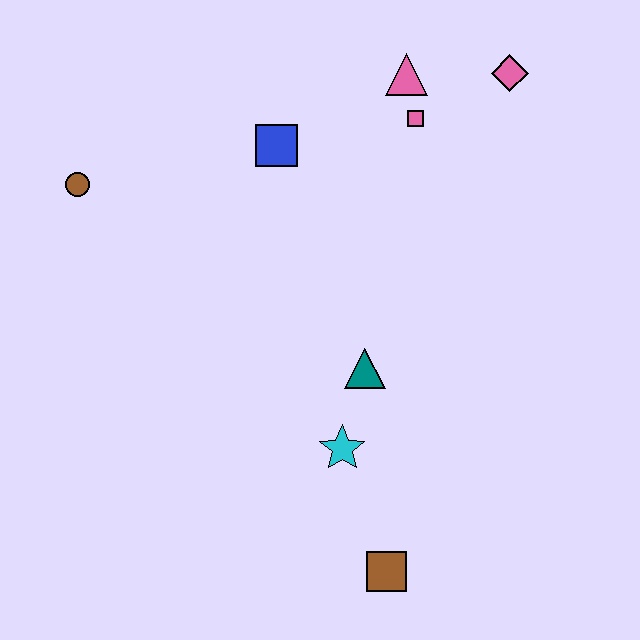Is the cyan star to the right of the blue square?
Yes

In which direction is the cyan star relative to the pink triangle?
The cyan star is below the pink triangle.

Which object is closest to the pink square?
The pink triangle is closest to the pink square.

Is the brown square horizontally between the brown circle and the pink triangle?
Yes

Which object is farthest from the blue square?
The brown square is farthest from the blue square.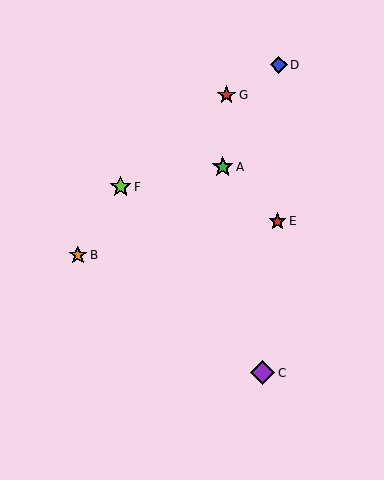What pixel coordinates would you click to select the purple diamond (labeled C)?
Click at (262, 373) to select the purple diamond C.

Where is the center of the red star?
The center of the red star is at (227, 95).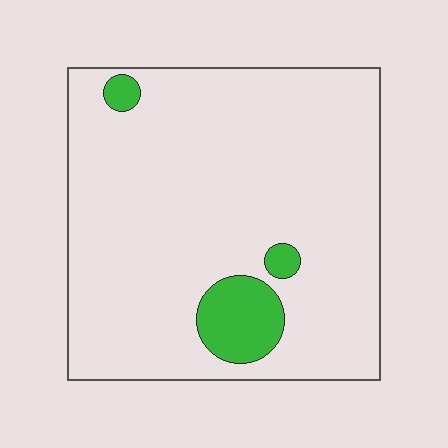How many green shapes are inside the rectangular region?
3.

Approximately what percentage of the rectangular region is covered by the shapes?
Approximately 10%.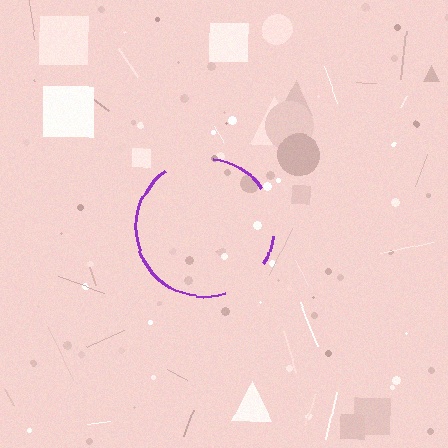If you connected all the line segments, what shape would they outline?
They would outline a circle.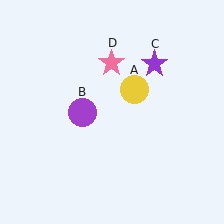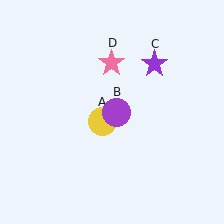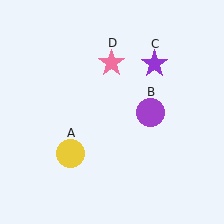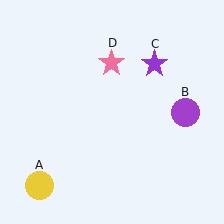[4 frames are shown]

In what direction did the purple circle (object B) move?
The purple circle (object B) moved right.